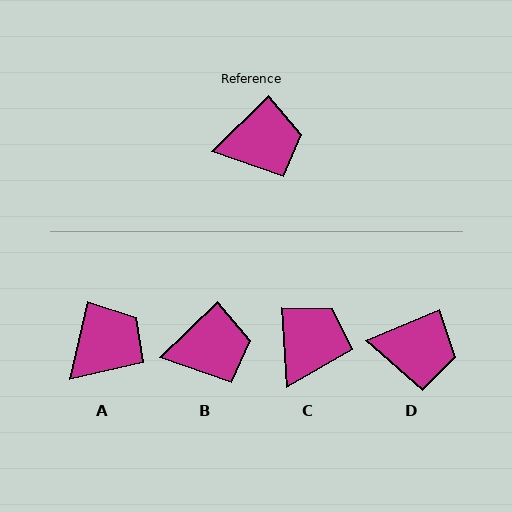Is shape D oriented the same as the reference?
No, it is off by about 21 degrees.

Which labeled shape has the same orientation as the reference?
B.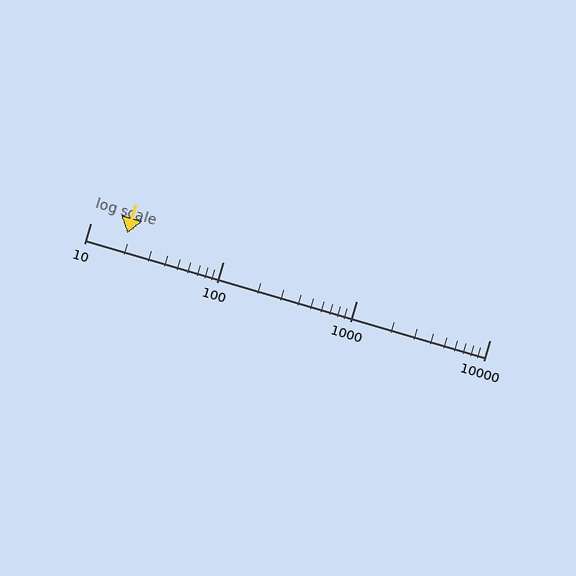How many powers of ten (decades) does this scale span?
The scale spans 3 decades, from 10 to 10000.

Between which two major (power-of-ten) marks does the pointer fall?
The pointer is between 10 and 100.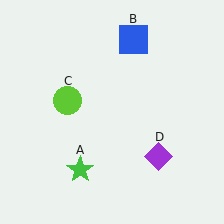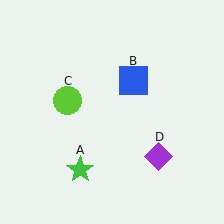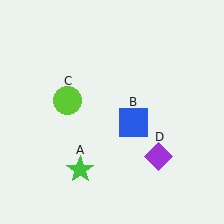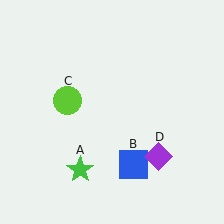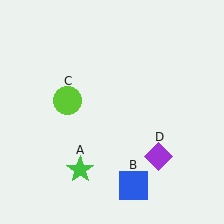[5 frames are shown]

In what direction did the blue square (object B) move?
The blue square (object B) moved down.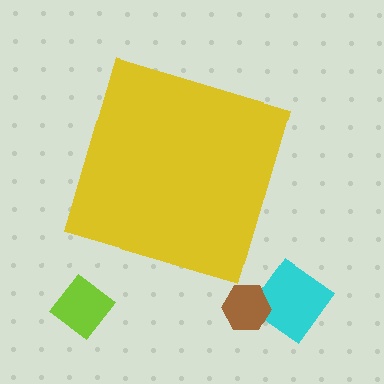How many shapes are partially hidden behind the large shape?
0 shapes are partially hidden.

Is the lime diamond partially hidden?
No, the lime diamond is fully visible.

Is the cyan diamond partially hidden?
No, the cyan diamond is fully visible.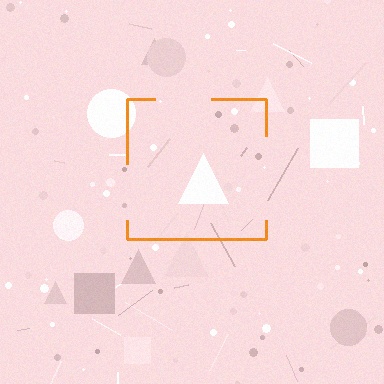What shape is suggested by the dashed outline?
The dashed outline suggests a square.